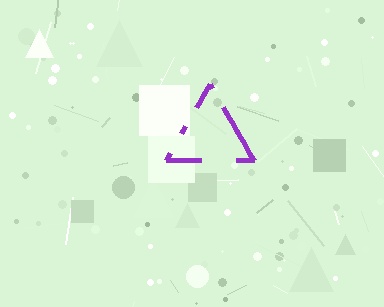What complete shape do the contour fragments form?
The contour fragments form a triangle.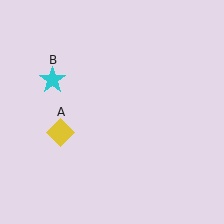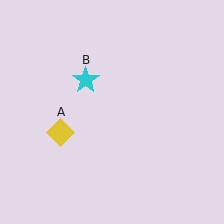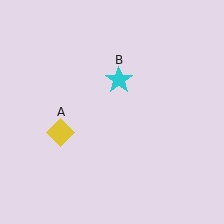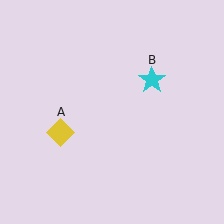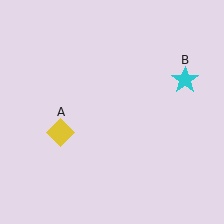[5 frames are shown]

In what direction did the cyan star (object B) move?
The cyan star (object B) moved right.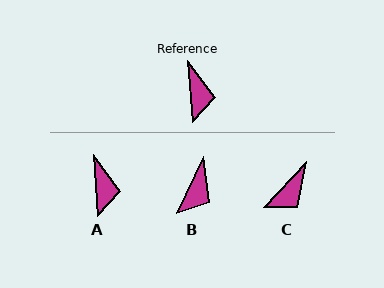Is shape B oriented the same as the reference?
No, it is off by about 30 degrees.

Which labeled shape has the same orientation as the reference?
A.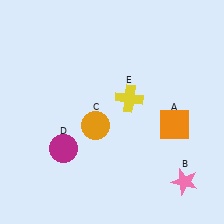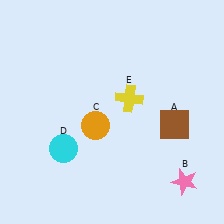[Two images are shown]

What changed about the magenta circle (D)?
In Image 1, D is magenta. In Image 2, it changed to cyan.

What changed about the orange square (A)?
In Image 1, A is orange. In Image 2, it changed to brown.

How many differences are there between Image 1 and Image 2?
There are 2 differences between the two images.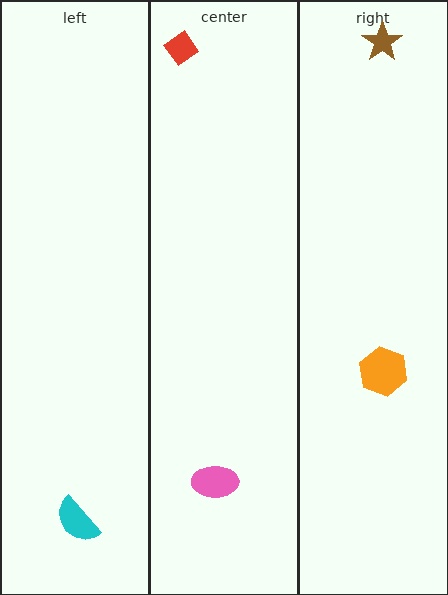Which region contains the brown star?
The right region.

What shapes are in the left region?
The cyan semicircle.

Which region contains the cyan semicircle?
The left region.